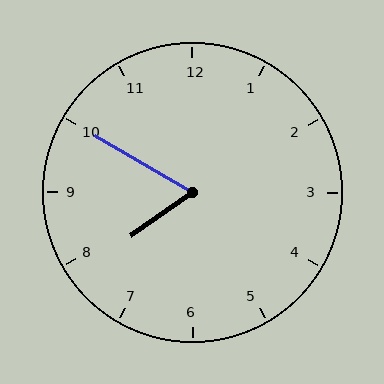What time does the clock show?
7:50.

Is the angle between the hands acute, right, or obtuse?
It is acute.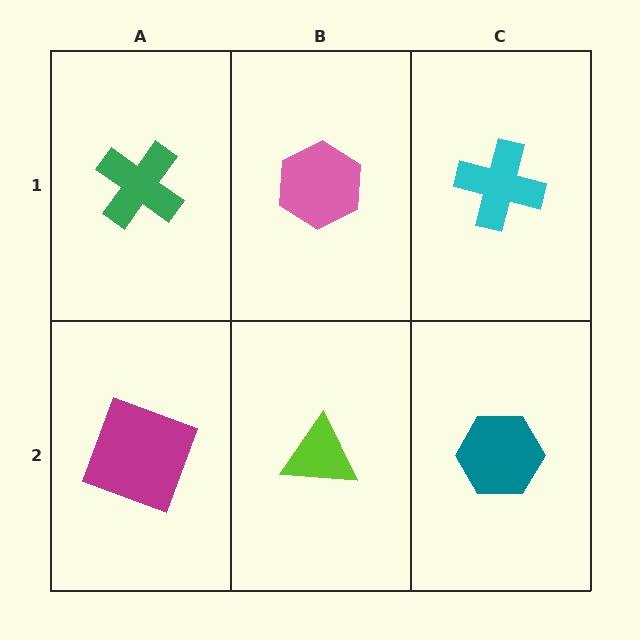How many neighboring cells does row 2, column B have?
3.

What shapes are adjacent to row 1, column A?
A magenta square (row 2, column A), a pink hexagon (row 1, column B).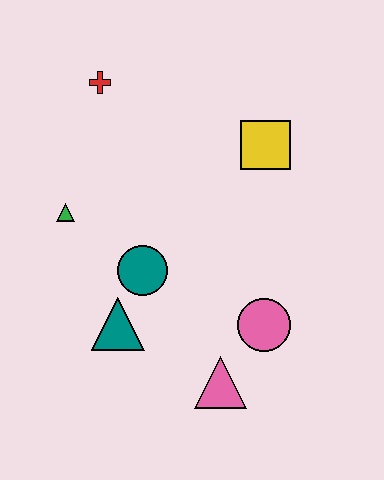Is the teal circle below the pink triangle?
No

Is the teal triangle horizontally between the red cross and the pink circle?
Yes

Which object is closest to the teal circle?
The teal triangle is closest to the teal circle.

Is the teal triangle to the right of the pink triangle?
No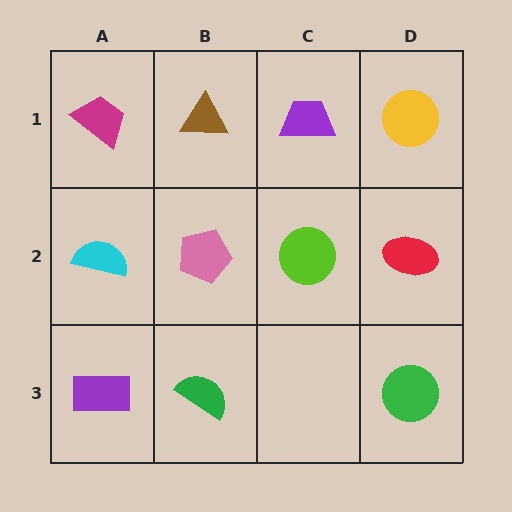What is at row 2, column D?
A red ellipse.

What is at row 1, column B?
A brown triangle.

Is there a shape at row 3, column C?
No, that cell is empty.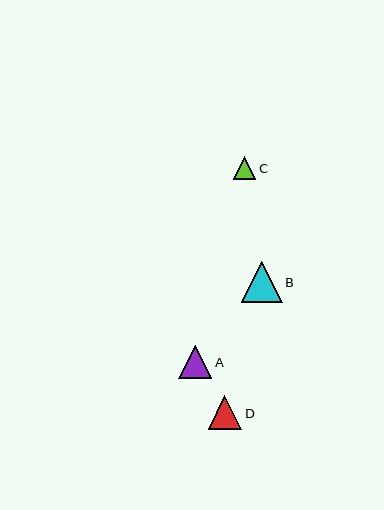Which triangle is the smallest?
Triangle C is the smallest with a size of approximately 23 pixels.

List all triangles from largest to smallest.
From largest to smallest: B, D, A, C.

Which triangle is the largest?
Triangle B is the largest with a size of approximately 41 pixels.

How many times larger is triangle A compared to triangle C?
Triangle A is approximately 1.5 times the size of triangle C.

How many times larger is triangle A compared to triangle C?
Triangle A is approximately 1.5 times the size of triangle C.